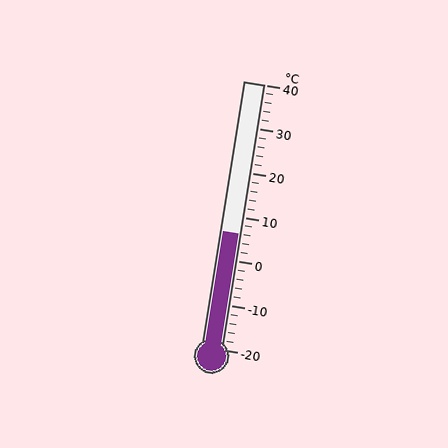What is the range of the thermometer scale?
The thermometer scale ranges from -20°C to 40°C.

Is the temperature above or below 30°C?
The temperature is below 30°C.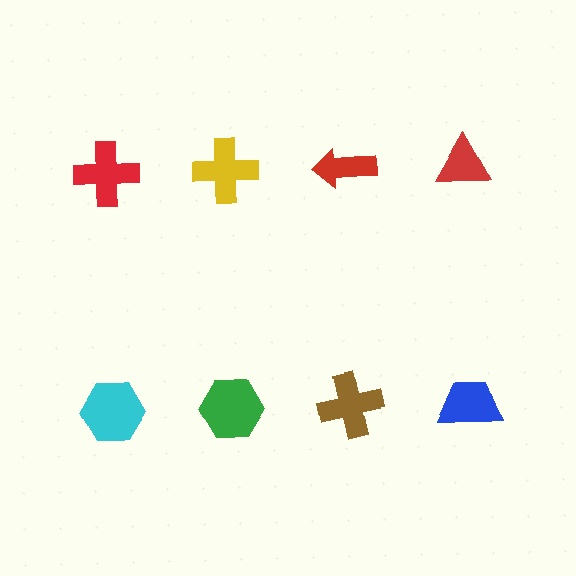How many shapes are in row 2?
4 shapes.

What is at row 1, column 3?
A red arrow.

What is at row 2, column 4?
A blue trapezoid.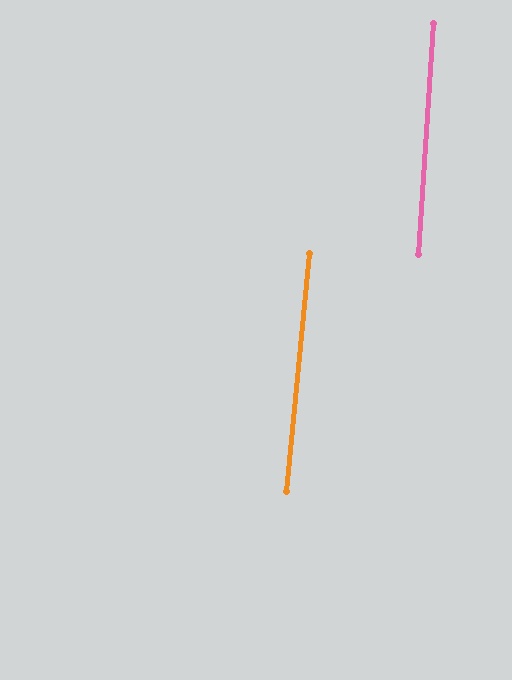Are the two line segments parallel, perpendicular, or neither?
Parallel — their directions differ by only 1.8°.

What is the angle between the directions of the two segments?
Approximately 2 degrees.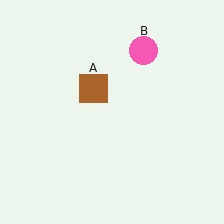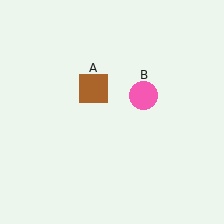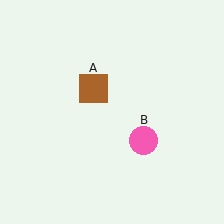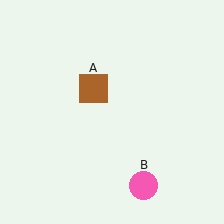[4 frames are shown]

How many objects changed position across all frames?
1 object changed position: pink circle (object B).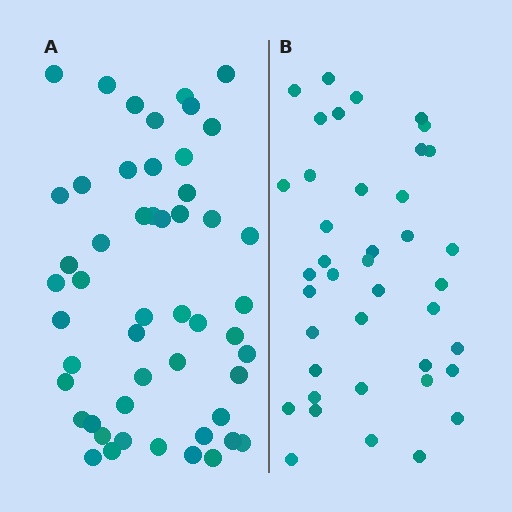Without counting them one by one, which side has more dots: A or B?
Region A (the left region) has more dots.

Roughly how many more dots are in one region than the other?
Region A has roughly 12 or so more dots than region B.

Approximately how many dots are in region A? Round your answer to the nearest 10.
About 50 dots. (The exact count is 51, which rounds to 50.)